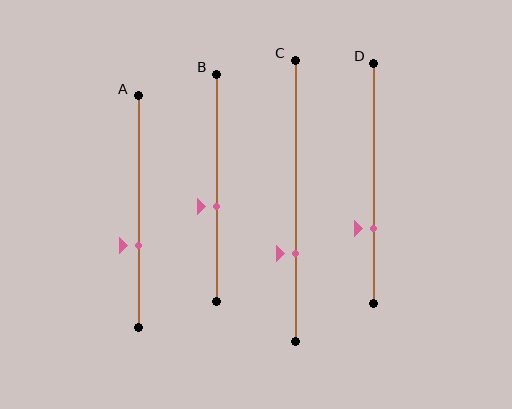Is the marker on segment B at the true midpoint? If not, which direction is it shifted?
No, the marker on segment B is shifted downward by about 8% of the segment length.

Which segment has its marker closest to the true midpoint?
Segment B has its marker closest to the true midpoint.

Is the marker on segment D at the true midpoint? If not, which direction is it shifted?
No, the marker on segment D is shifted downward by about 19% of the segment length.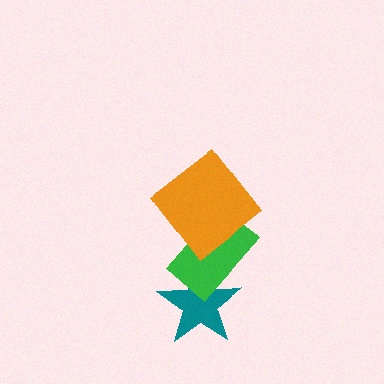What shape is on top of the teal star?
The green rectangle is on top of the teal star.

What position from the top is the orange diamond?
The orange diamond is 1st from the top.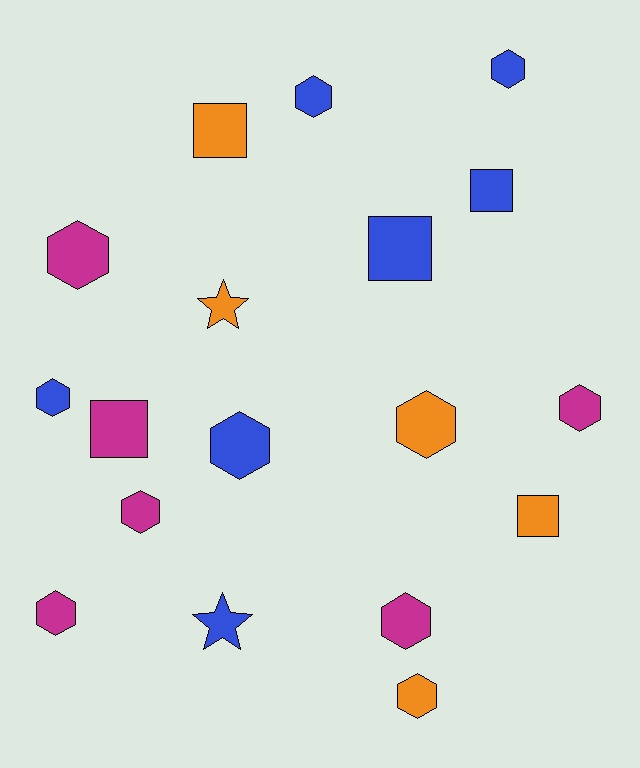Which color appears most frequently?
Blue, with 7 objects.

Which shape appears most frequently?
Hexagon, with 11 objects.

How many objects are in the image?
There are 18 objects.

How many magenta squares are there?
There is 1 magenta square.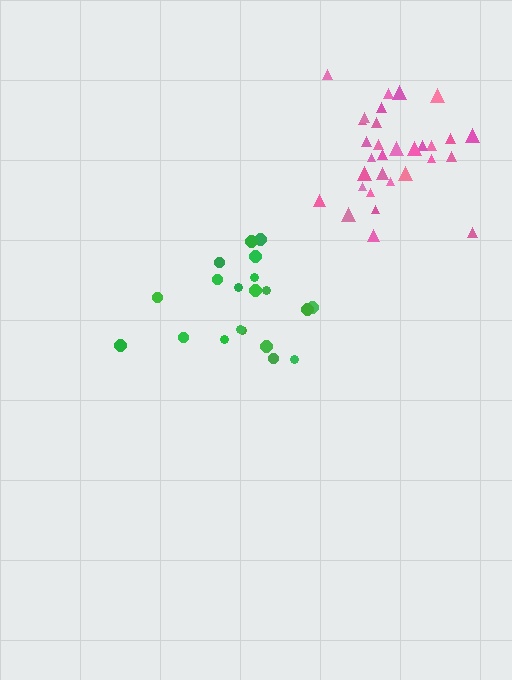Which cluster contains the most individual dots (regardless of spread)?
Pink (32).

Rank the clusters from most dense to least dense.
pink, green.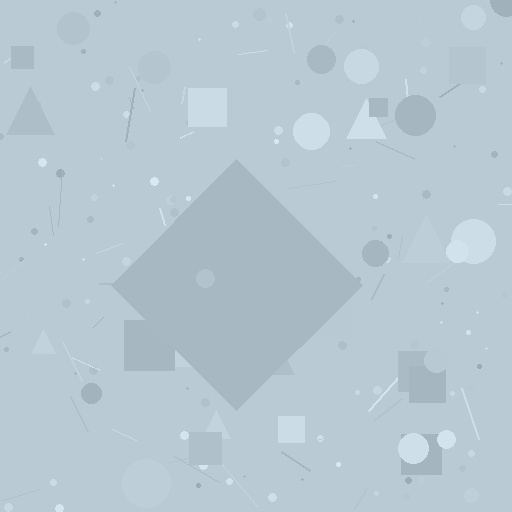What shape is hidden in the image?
A diamond is hidden in the image.